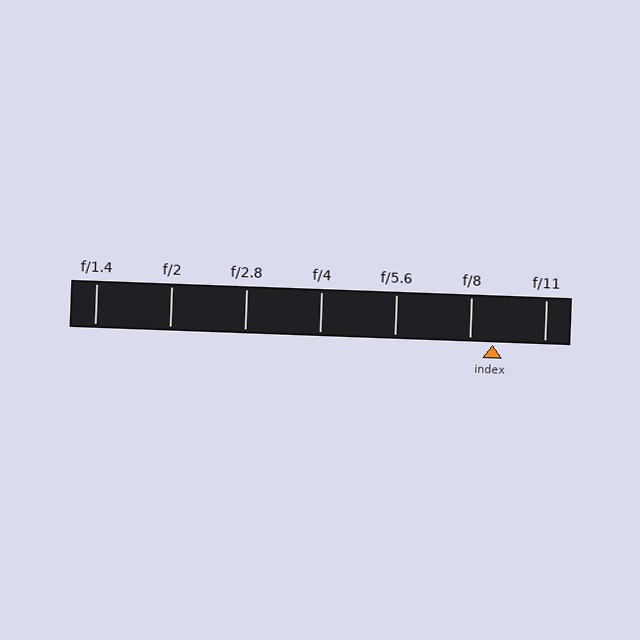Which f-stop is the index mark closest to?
The index mark is closest to f/8.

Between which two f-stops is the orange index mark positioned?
The index mark is between f/8 and f/11.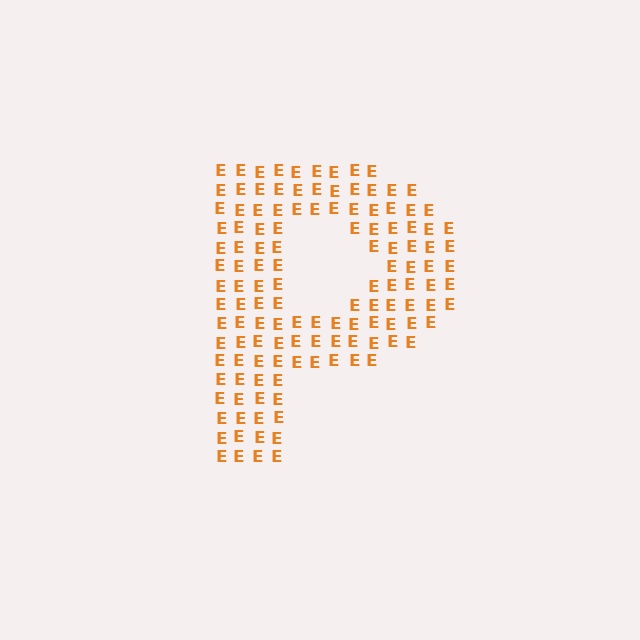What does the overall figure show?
The overall figure shows the letter P.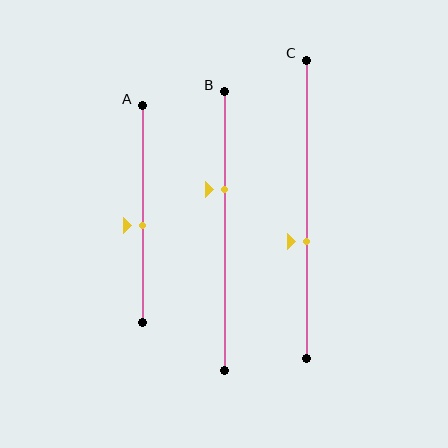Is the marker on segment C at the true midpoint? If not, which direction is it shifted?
No, the marker on segment C is shifted downward by about 11% of the segment length.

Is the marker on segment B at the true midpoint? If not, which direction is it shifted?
No, the marker on segment B is shifted upward by about 15% of the segment length.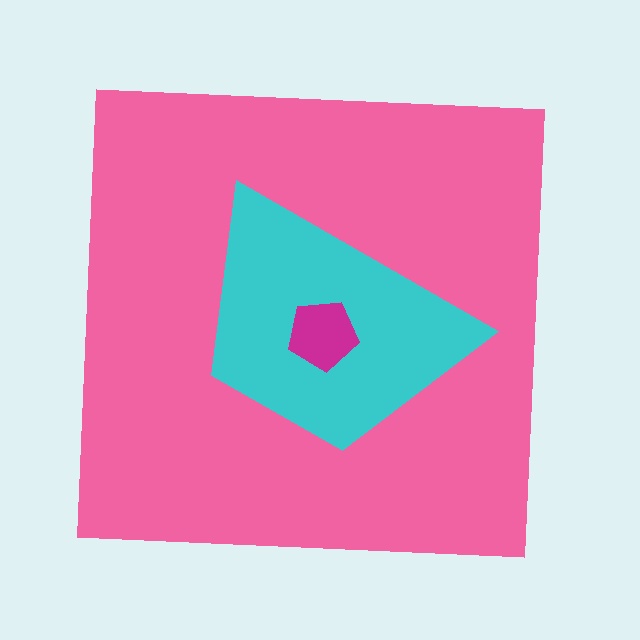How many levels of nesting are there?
3.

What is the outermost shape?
The pink square.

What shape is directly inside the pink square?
The cyan trapezoid.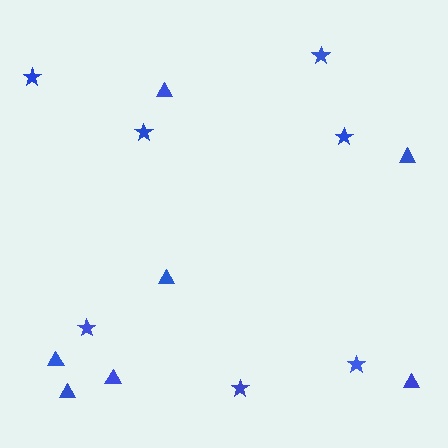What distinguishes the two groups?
There are 2 groups: one group of triangles (7) and one group of stars (7).